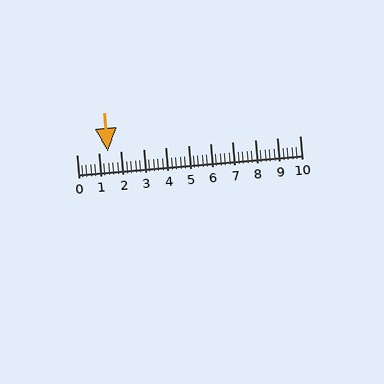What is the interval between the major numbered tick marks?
The major tick marks are spaced 1 units apart.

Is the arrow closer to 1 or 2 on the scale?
The arrow is closer to 1.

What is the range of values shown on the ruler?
The ruler shows values from 0 to 10.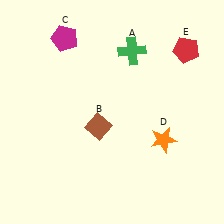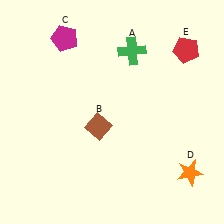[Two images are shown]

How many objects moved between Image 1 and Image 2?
1 object moved between the two images.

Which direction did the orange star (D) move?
The orange star (D) moved down.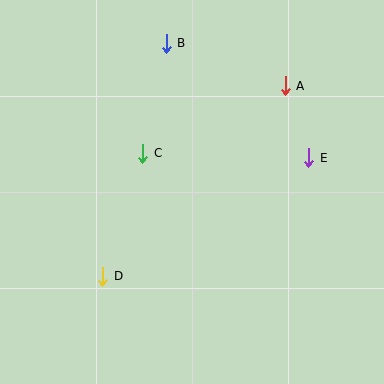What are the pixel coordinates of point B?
Point B is at (166, 43).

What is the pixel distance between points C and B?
The distance between C and B is 112 pixels.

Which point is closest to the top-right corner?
Point A is closest to the top-right corner.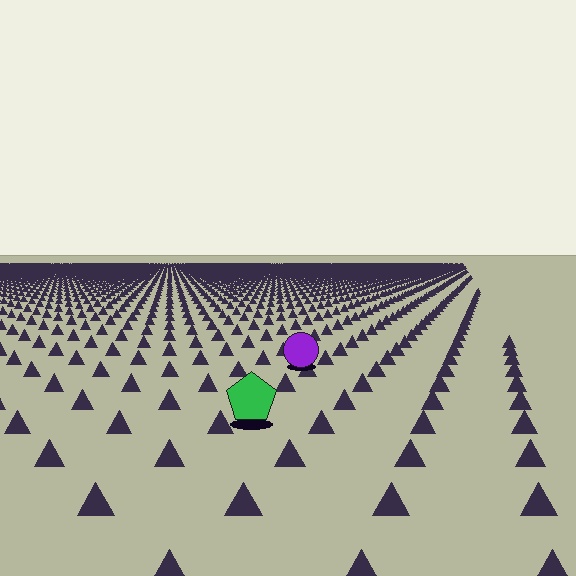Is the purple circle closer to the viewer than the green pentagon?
No. The green pentagon is closer — you can tell from the texture gradient: the ground texture is coarser near it.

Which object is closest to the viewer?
The green pentagon is closest. The texture marks near it are larger and more spread out.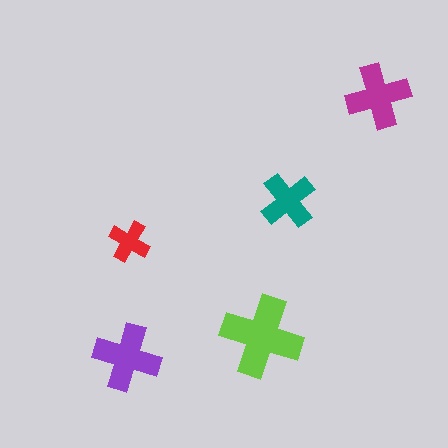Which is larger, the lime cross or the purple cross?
The lime one.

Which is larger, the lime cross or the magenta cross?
The lime one.